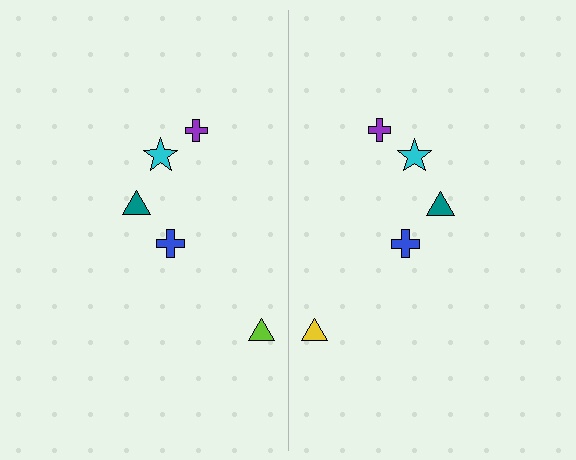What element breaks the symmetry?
The yellow triangle on the right side breaks the symmetry — its mirror counterpart is lime.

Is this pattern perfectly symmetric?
No, the pattern is not perfectly symmetric. The yellow triangle on the right side breaks the symmetry — its mirror counterpart is lime.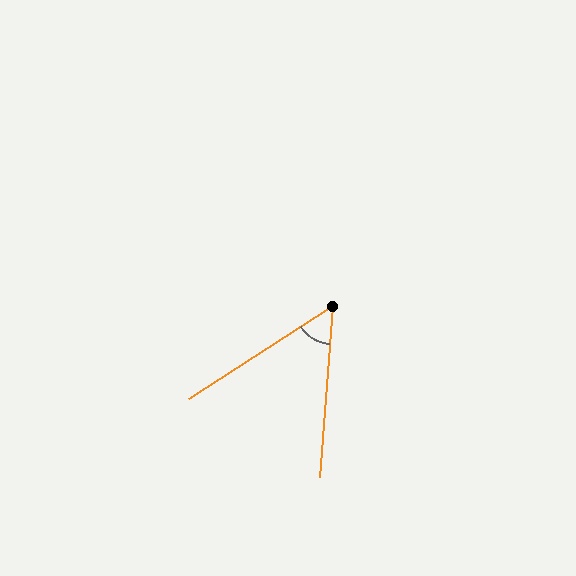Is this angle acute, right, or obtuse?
It is acute.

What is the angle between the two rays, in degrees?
Approximately 53 degrees.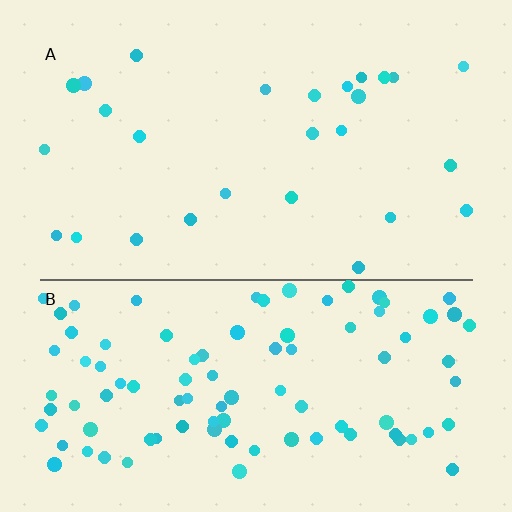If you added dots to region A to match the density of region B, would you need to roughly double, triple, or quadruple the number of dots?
Approximately triple.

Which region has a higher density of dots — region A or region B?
B (the bottom).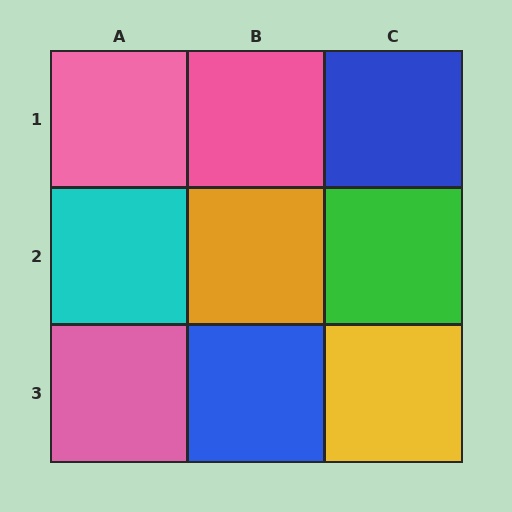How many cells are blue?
2 cells are blue.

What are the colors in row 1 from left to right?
Pink, pink, blue.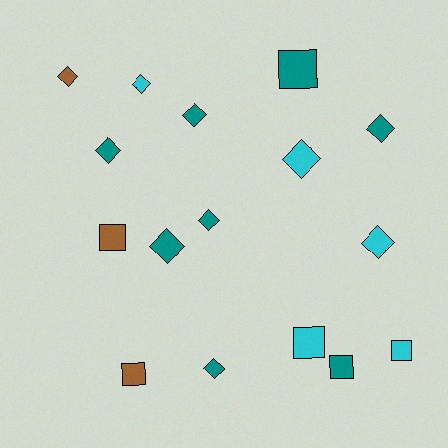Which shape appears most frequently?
Diamond, with 10 objects.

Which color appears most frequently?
Teal, with 8 objects.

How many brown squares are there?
There are 2 brown squares.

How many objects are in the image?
There are 16 objects.